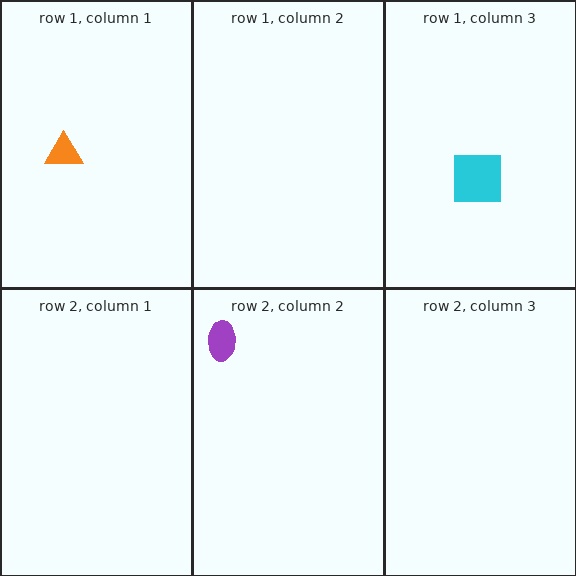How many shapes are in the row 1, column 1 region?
1.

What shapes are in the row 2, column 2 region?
The purple ellipse.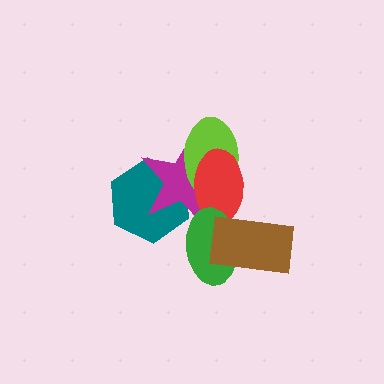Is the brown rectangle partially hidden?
No, no other shape covers it.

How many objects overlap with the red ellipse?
5 objects overlap with the red ellipse.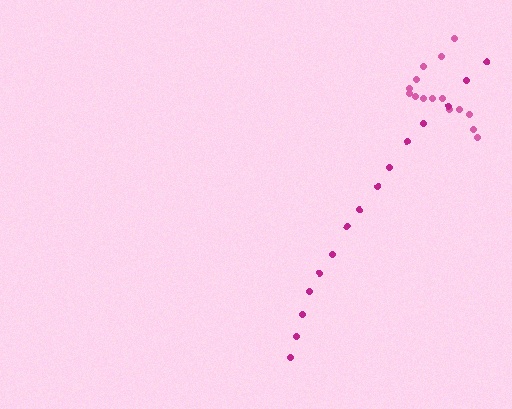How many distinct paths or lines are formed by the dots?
There are 2 distinct paths.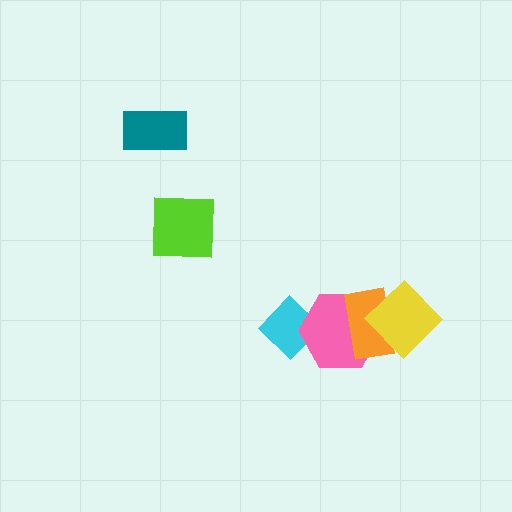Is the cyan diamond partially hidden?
Yes, it is partially covered by another shape.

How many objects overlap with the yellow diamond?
1 object overlaps with the yellow diamond.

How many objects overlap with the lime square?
0 objects overlap with the lime square.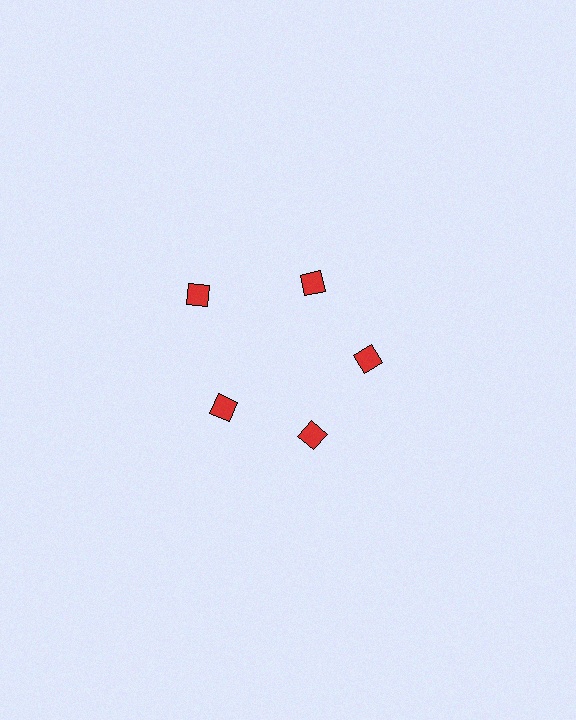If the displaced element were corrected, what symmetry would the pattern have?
It would have 5-fold rotational symmetry — the pattern would map onto itself every 72 degrees.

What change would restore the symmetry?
The symmetry would be restored by moving it inward, back onto the ring so that all 5 diamonds sit at equal angles and equal distance from the center.